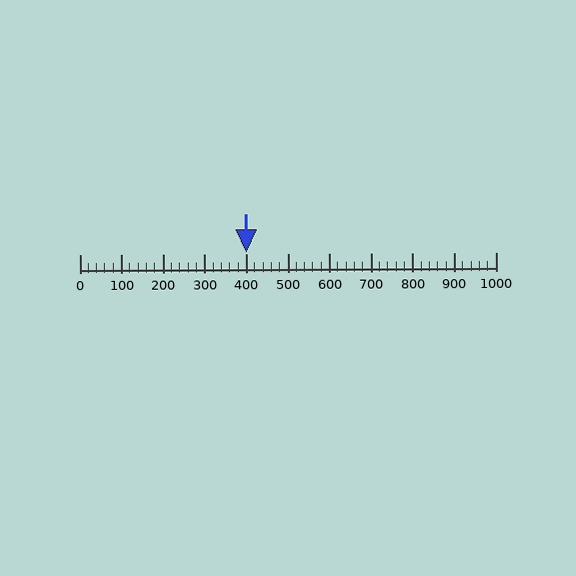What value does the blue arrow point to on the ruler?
The blue arrow points to approximately 400.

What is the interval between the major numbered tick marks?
The major tick marks are spaced 100 units apart.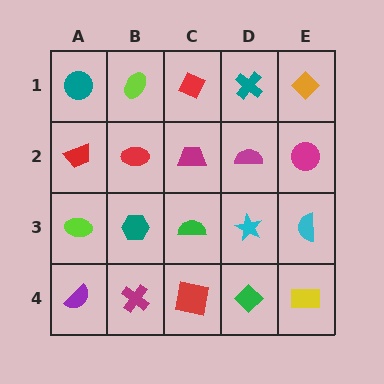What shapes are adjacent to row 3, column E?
A magenta circle (row 2, column E), a yellow rectangle (row 4, column E), a cyan star (row 3, column D).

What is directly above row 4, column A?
A lime ellipse.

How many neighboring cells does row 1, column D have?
3.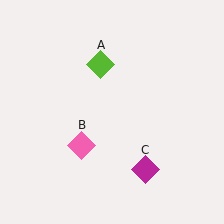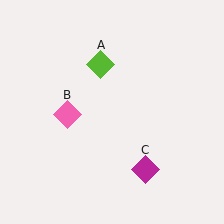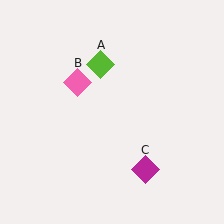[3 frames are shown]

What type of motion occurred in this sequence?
The pink diamond (object B) rotated clockwise around the center of the scene.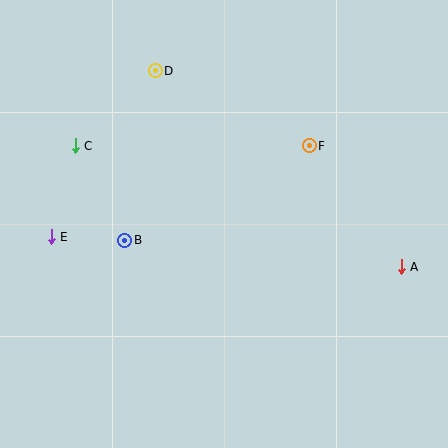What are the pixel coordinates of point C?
Point C is at (75, 146).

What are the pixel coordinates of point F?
Point F is at (309, 146).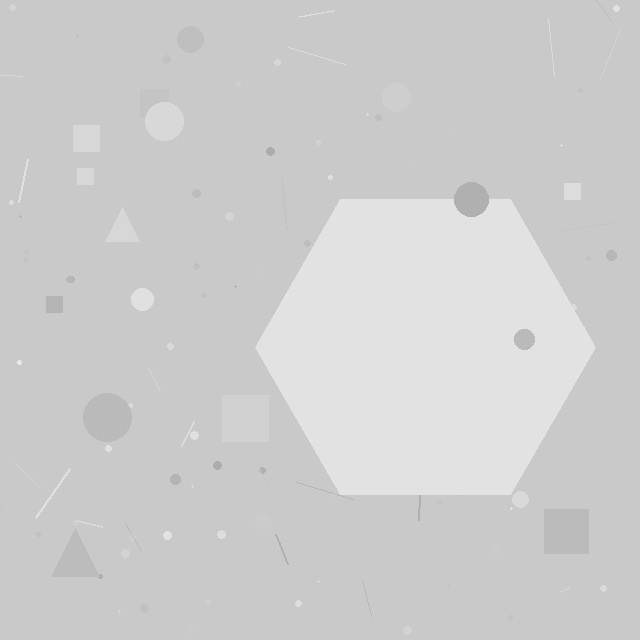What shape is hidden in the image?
A hexagon is hidden in the image.